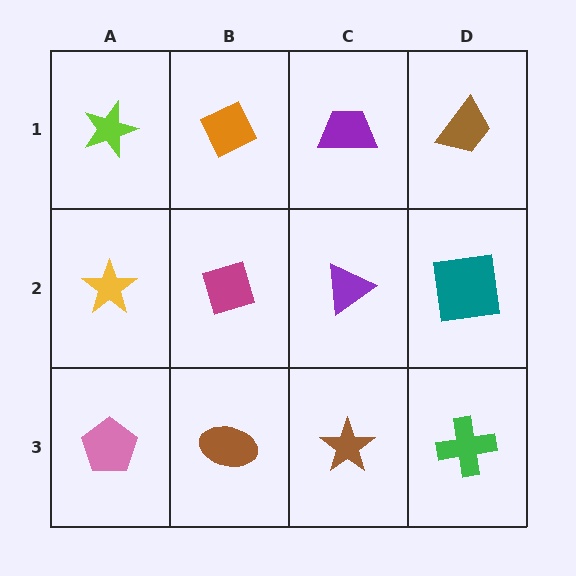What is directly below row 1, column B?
A magenta diamond.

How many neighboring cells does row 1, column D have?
2.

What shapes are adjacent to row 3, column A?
A yellow star (row 2, column A), a brown ellipse (row 3, column B).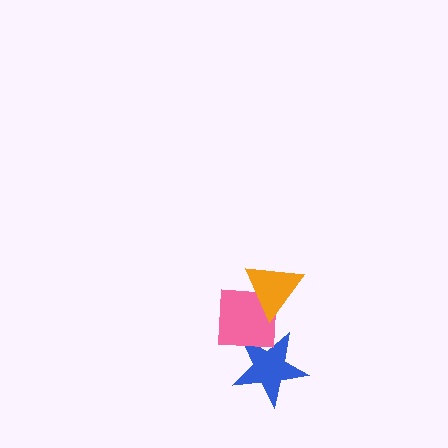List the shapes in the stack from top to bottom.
From top to bottom: the orange triangle, the pink square, the blue star.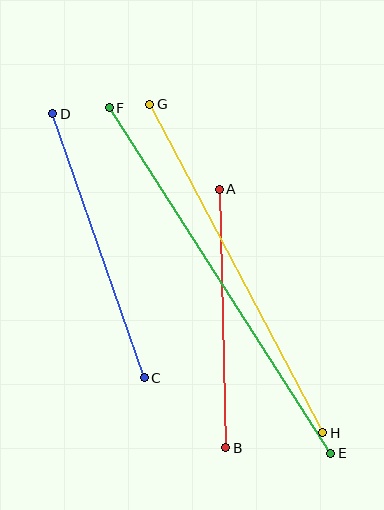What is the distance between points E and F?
The distance is approximately 410 pixels.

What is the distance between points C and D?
The distance is approximately 280 pixels.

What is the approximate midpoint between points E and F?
The midpoint is at approximately (220, 280) pixels.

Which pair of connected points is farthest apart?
Points E and F are farthest apart.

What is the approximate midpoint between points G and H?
The midpoint is at approximately (236, 268) pixels.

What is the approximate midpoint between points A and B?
The midpoint is at approximately (222, 319) pixels.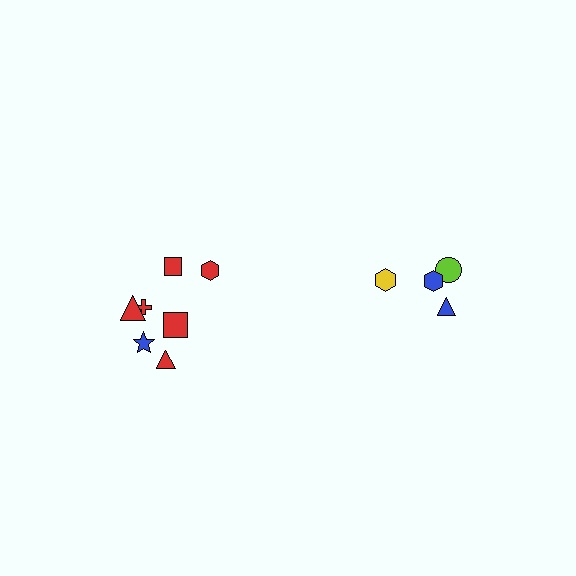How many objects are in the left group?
There are 7 objects.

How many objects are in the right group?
There are 4 objects.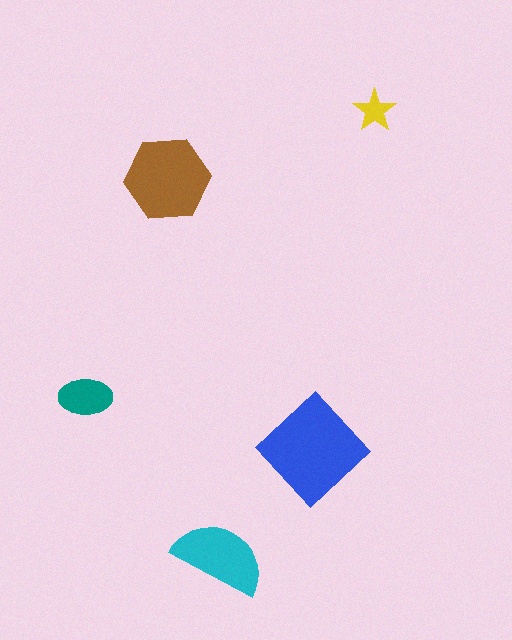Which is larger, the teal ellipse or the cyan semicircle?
The cyan semicircle.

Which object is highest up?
The yellow star is topmost.